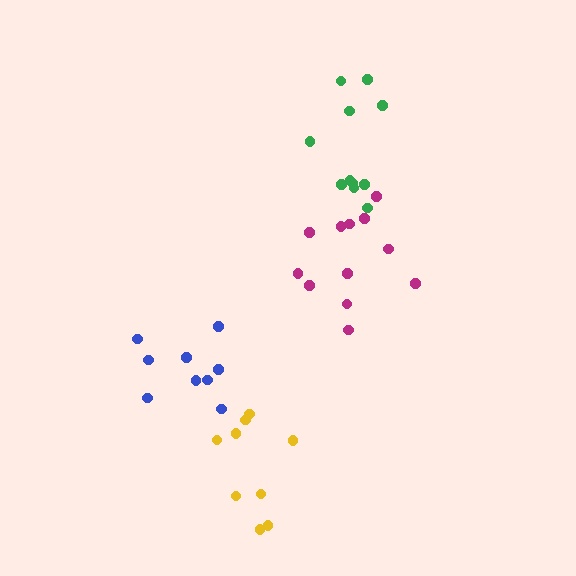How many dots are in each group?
Group 1: 9 dots, Group 2: 11 dots, Group 3: 9 dots, Group 4: 12 dots (41 total).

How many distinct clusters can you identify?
There are 4 distinct clusters.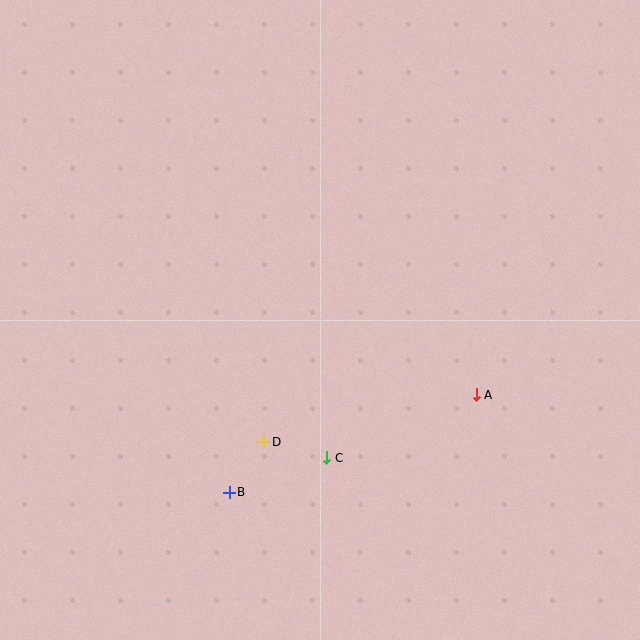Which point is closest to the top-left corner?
Point D is closest to the top-left corner.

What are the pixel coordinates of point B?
Point B is at (229, 492).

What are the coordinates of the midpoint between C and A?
The midpoint between C and A is at (402, 426).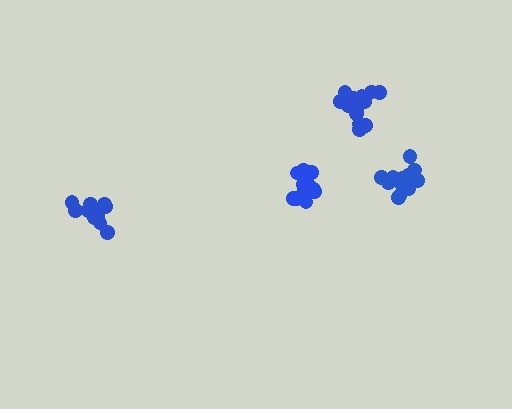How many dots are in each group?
Group 1: 15 dots, Group 2: 15 dots, Group 3: 15 dots, Group 4: 13 dots (58 total).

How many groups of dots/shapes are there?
There are 4 groups.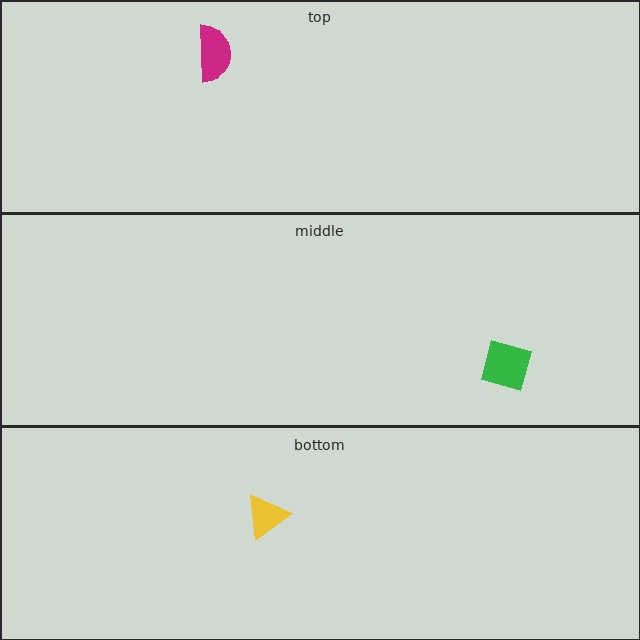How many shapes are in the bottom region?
1.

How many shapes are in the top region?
1.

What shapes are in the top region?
The magenta semicircle.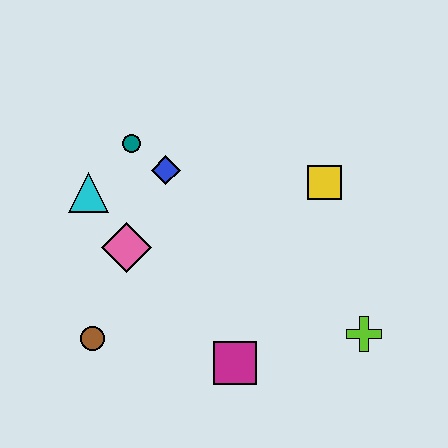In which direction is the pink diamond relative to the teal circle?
The pink diamond is below the teal circle.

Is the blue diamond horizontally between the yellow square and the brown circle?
Yes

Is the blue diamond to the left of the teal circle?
No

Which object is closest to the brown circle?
The pink diamond is closest to the brown circle.